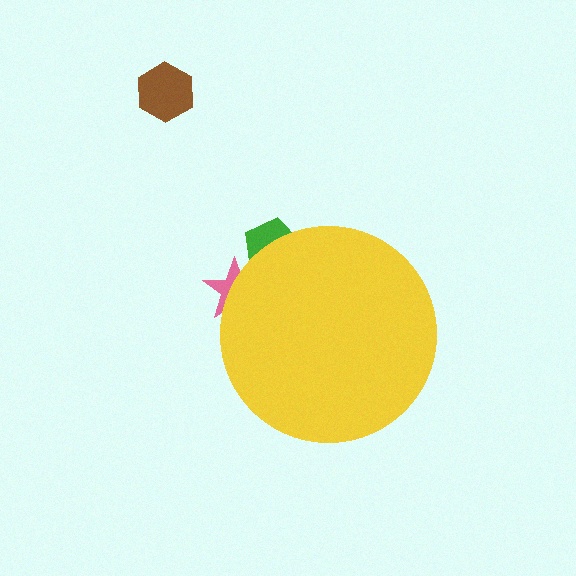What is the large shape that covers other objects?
A yellow circle.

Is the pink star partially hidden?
Yes, the pink star is partially hidden behind the yellow circle.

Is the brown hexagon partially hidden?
No, the brown hexagon is fully visible.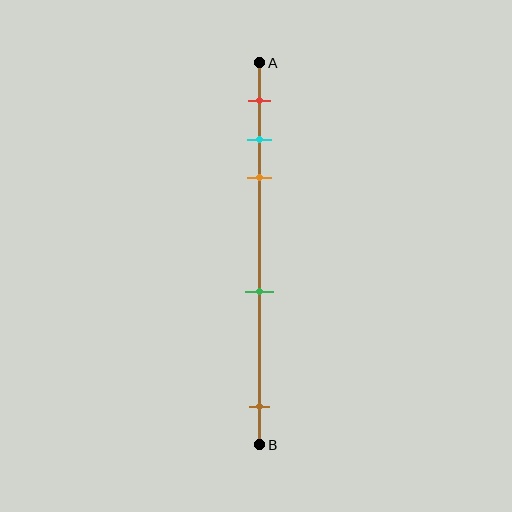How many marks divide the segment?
There are 5 marks dividing the segment.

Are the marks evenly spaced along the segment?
No, the marks are not evenly spaced.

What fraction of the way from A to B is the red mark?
The red mark is approximately 10% (0.1) of the way from A to B.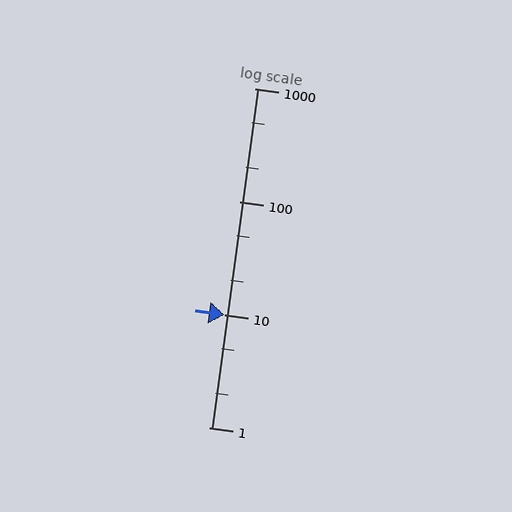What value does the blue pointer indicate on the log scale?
The pointer indicates approximately 10.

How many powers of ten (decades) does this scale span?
The scale spans 3 decades, from 1 to 1000.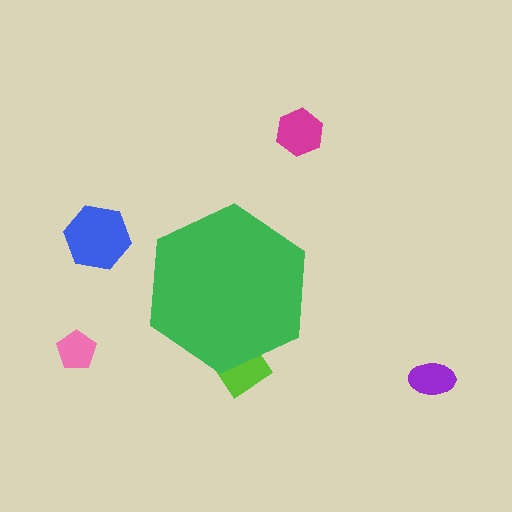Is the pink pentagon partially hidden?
No, the pink pentagon is fully visible.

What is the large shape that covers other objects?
A green hexagon.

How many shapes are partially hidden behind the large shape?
1 shape is partially hidden.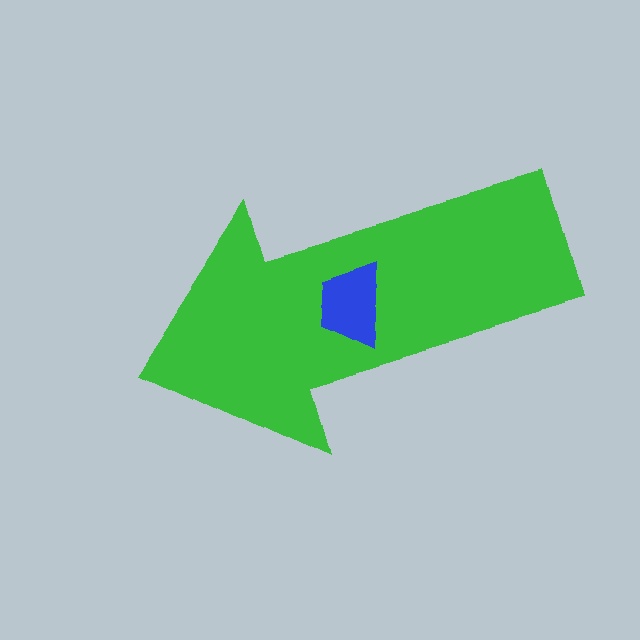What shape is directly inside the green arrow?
The blue trapezoid.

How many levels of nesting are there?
2.